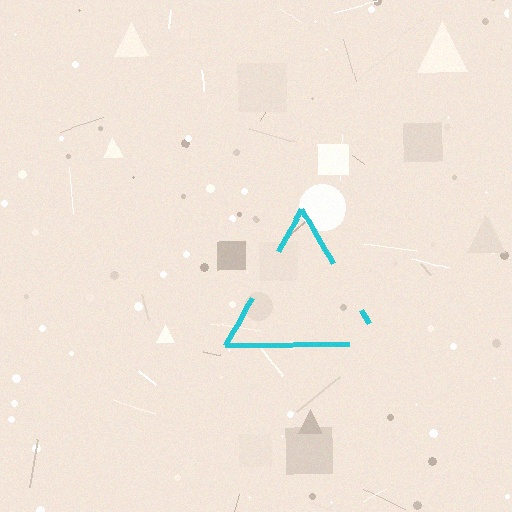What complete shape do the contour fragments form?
The contour fragments form a triangle.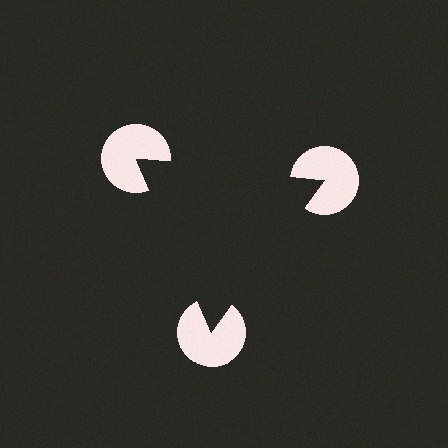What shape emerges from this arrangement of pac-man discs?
An illusory triangle — its edges are inferred from the aligned wedge cuts in the pac-man discs, not physically drawn.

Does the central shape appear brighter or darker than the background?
It typically appears slightly darker than the background, even though no actual brightness change is drawn.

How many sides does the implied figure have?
3 sides.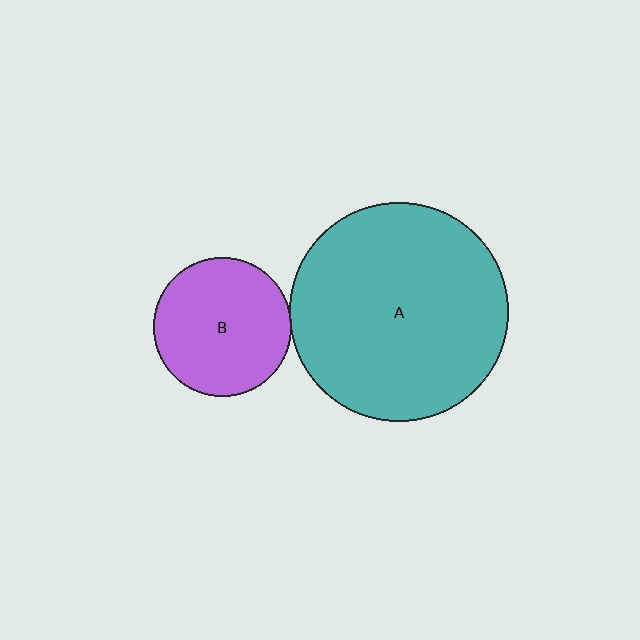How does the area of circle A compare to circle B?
Approximately 2.5 times.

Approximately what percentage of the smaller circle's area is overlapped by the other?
Approximately 5%.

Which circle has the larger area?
Circle A (teal).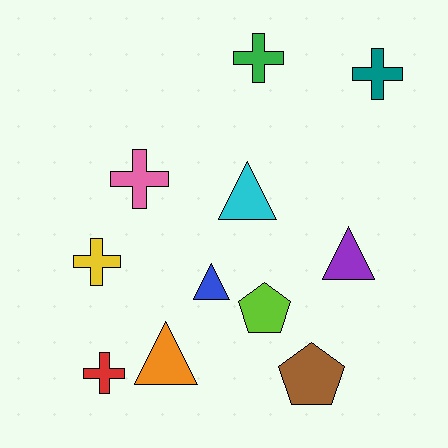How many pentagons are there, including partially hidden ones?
There are 2 pentagons.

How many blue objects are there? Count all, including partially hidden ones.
There is 1 blue object.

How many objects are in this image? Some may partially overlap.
There are 11 objects.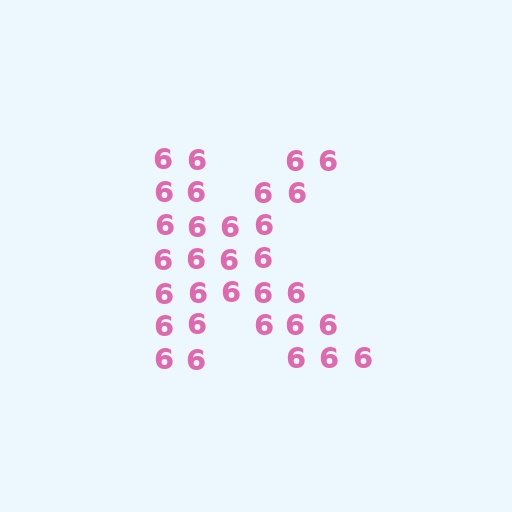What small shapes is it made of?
It is made of small digit 6's.